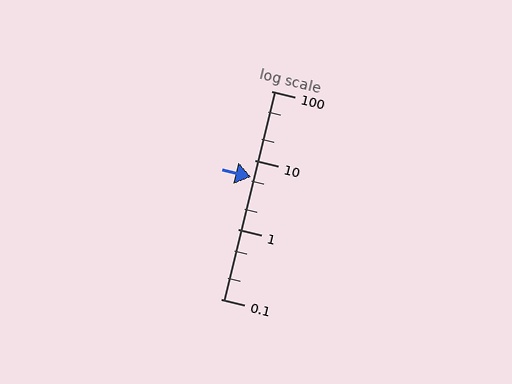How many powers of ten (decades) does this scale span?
The scale spans 3 decades, from 0.1 to 100.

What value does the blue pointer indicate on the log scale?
The pointer indicates approximately 5.8.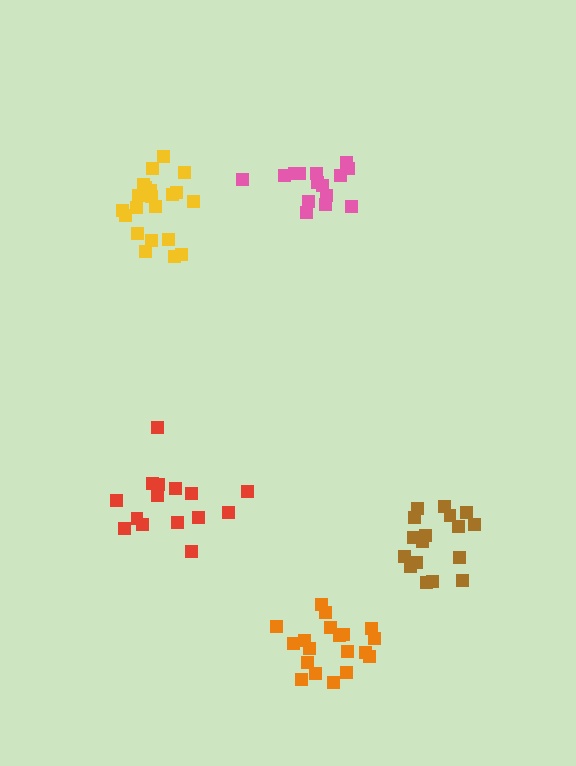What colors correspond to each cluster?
The clusters are colored: red, yellow, pink, brown, orange.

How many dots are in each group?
Group 1: 15 dots, Group 2: 21 dots, Group 3: 15 dots, Group 4: 17 dots, Group 5: 19 dots (87 total).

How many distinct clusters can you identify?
There are 5 distinct clusters.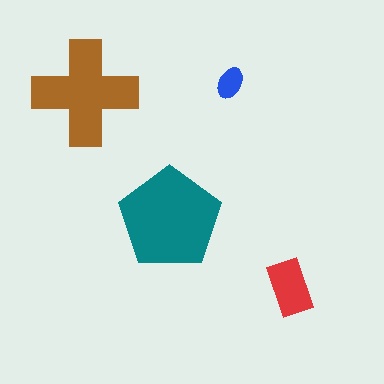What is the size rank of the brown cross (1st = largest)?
2nd.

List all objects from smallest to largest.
The blue ellipse, the red rectangle, the brown cross, the teal pentagon.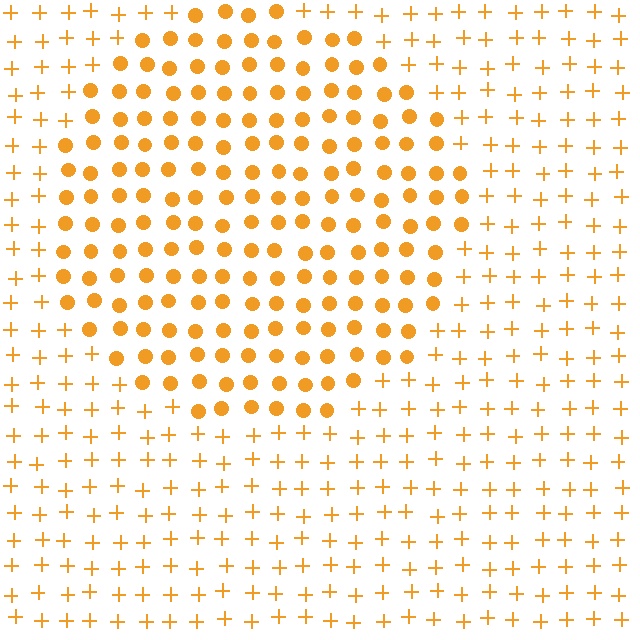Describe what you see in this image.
The image is filled with small orange elements arranged in a uniform grid. A circle-shaped region contains circles, while the surrounding area contains plus signs. The boundary is defined purely by the change in element shape.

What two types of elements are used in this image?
The image uses circles inside the circle region and plus signs outside it.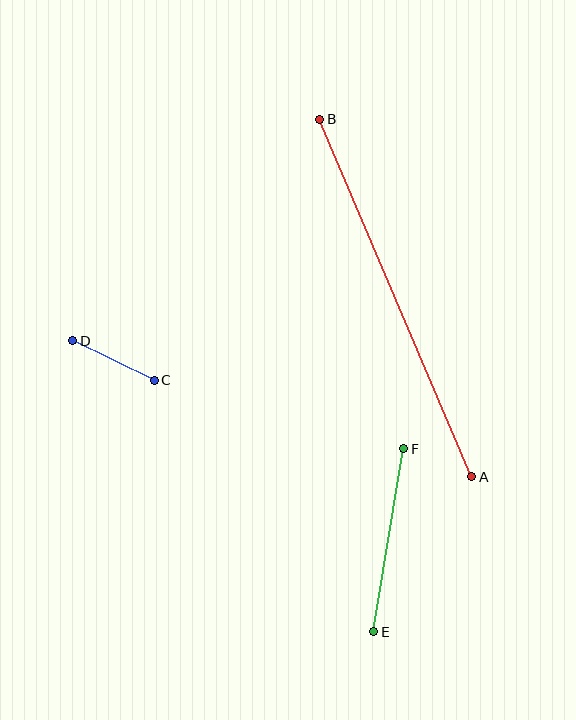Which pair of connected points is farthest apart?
Points A and B are farthest apart.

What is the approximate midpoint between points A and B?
The midpoint is at approximately (396, 298) pixels.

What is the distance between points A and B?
The distance is approximately 388 pixels.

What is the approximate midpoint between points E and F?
The midpoint is at approximately (389, 540) pixels.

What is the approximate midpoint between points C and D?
The midpoint is at approximately (114, 361) pixels.